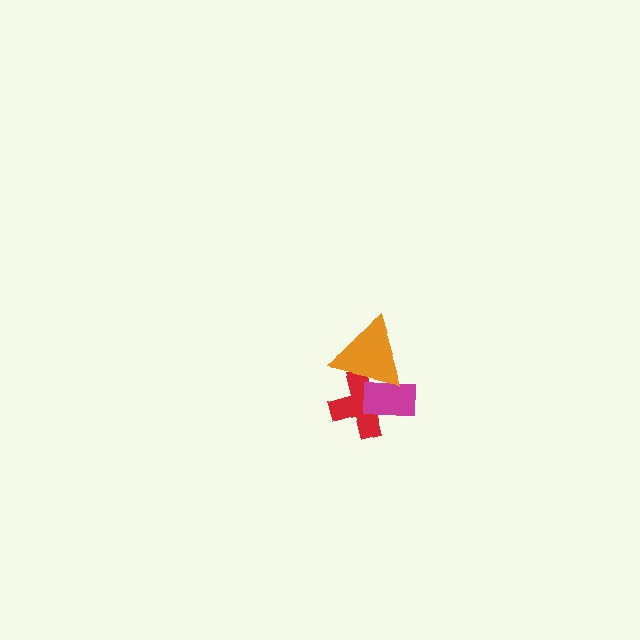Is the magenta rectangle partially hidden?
Yes, it is partially covered by another shape.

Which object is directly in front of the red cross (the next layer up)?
The magenta rectangle is directly in front of the red cross.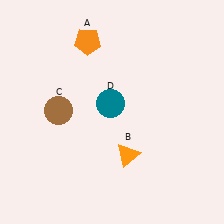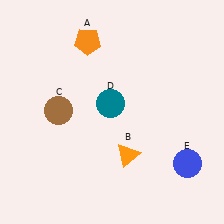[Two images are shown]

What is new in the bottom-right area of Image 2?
A blue circle (E) was added in the bottom-right area of Image 2.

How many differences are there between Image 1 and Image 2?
There is 1 difference between the two images.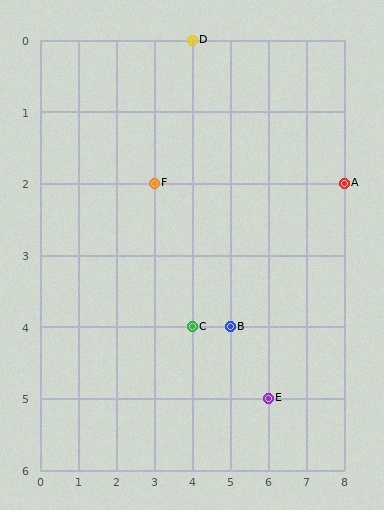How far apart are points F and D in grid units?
Points F and D are 1 column and 2 rows apart (about 2.2 grid units diagonally).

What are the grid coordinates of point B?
Point B is at grid coordinates (5, 4).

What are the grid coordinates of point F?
Point F is at grid coordinates (3, 2).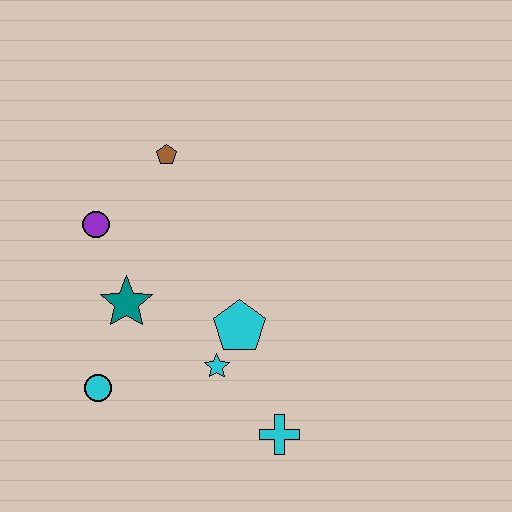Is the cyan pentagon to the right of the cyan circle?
Yes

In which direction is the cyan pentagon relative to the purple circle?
The cyan pentagon is to the right of the purple circle.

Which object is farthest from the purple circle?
The cyan cross is farthest from the purple circle.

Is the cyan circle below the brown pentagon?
Yes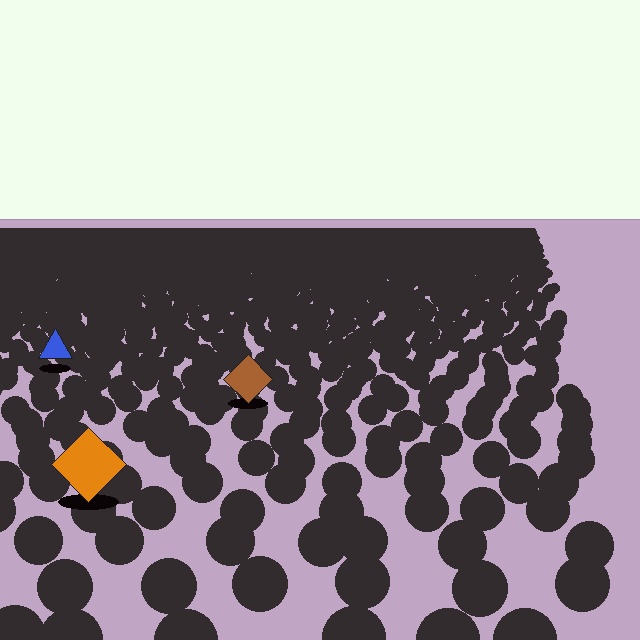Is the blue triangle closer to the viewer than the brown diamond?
No. The brown diamond is closer — you can tell from the texture gradient: the ground texture is coarser near it.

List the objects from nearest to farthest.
From nearest to farthest: the orange diamond, the brown diamond, the blue triangle.